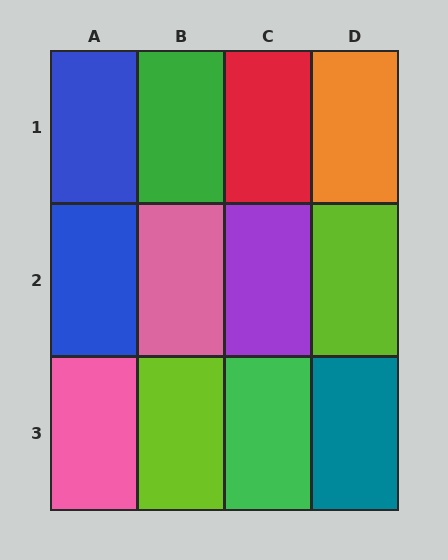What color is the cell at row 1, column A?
Blue.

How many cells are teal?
1 cell is teal.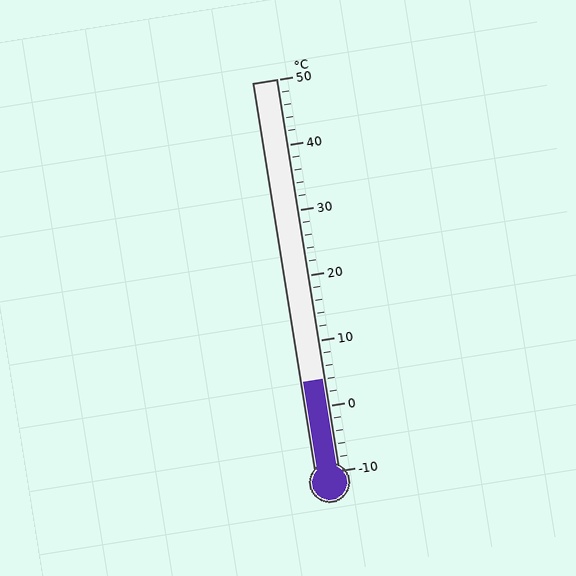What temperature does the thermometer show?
The thermometer shows approximately 4°C.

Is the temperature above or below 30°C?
The temperature is below 30°C.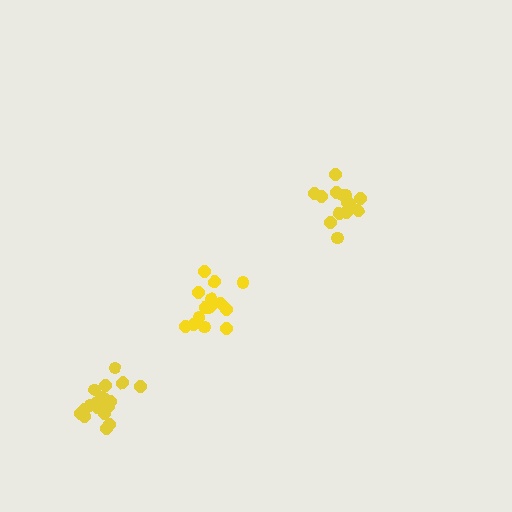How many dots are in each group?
Group 1: 15 dots, Group 2: 14 dots, Group 3: 18 dots (47 total).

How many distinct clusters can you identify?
There are 3 distinct clusters.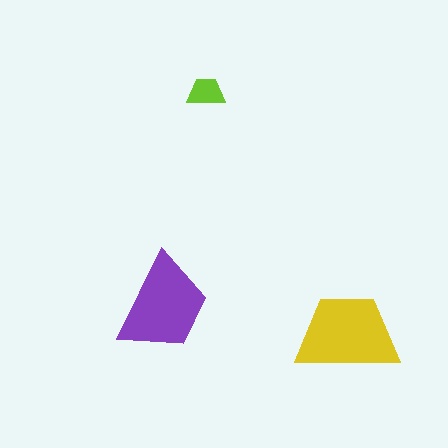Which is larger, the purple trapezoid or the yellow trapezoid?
The yellow one.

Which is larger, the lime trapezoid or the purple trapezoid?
The purple one.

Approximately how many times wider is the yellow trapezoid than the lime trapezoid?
About 2.5 times wider.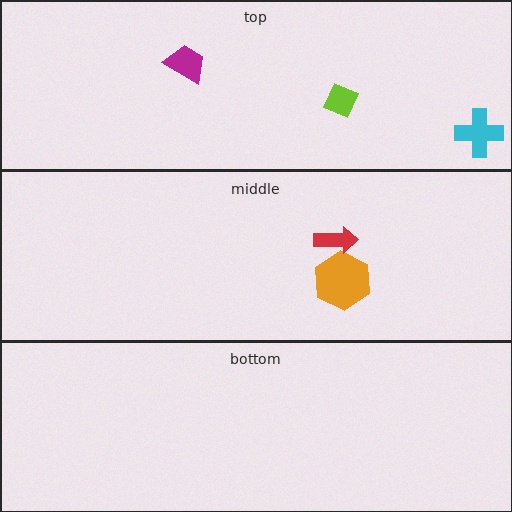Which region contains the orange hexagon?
The middle region.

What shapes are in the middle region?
The orange hexagon, the red arrow.